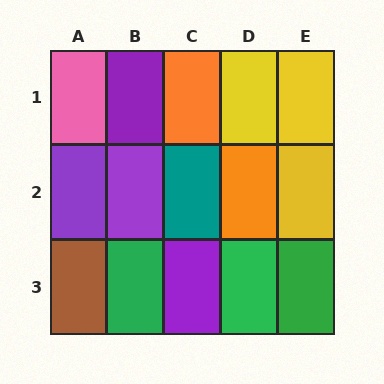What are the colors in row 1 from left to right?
Pink, purple, orange, yellow, yellow.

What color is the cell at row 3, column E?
Green.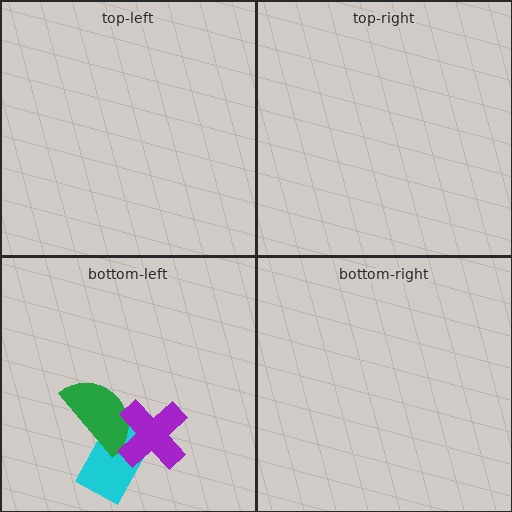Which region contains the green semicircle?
The bottom-left region.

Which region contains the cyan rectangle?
The bottom-left region.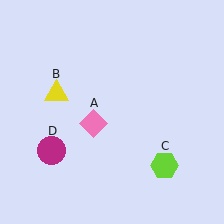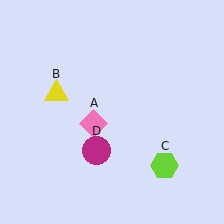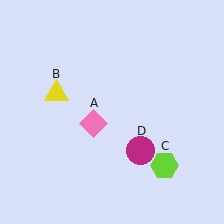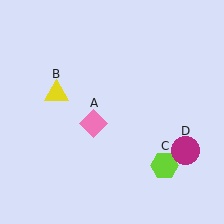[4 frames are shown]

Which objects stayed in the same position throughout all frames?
Pink diamond (object A) and yellow triangle (object B) and lime hexagon (object C) remained stationary.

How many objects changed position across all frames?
1 object changed position: magenta circle (object D).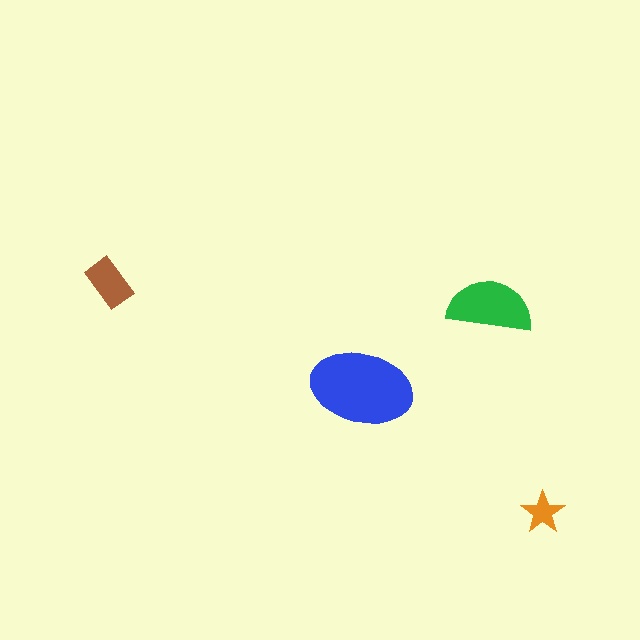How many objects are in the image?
There are 4 objects in the image.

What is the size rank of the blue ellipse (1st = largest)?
1st.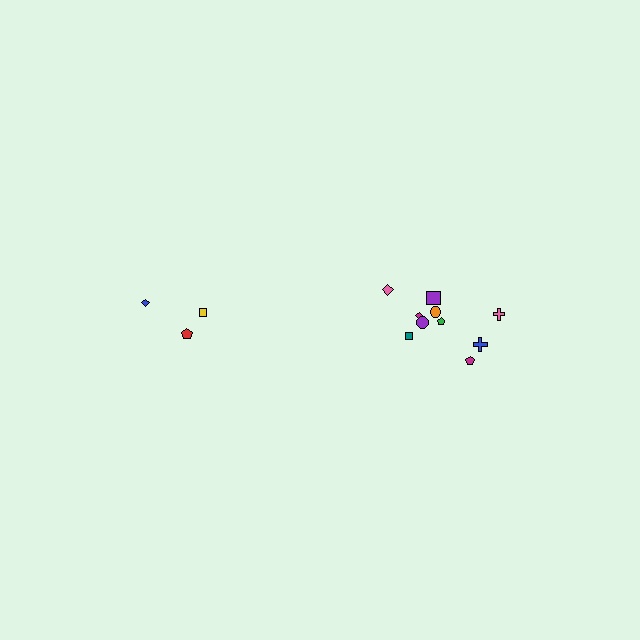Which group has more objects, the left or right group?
The right group.